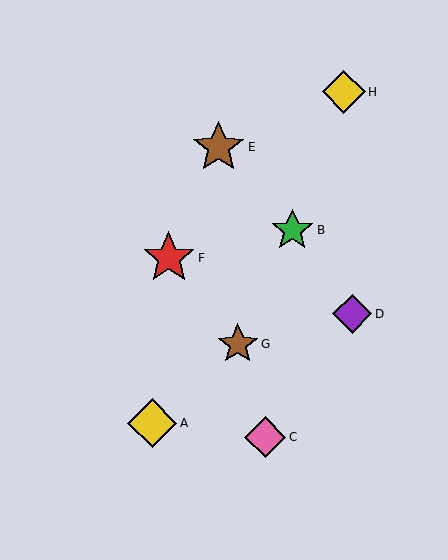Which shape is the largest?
The brown star (labeled E) is the largest.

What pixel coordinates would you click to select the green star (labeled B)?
Click at (292, 230) to select the green star B.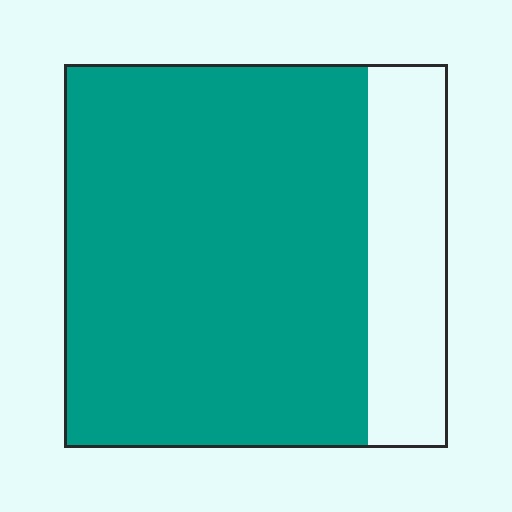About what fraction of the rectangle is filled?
About four fifths (4/5).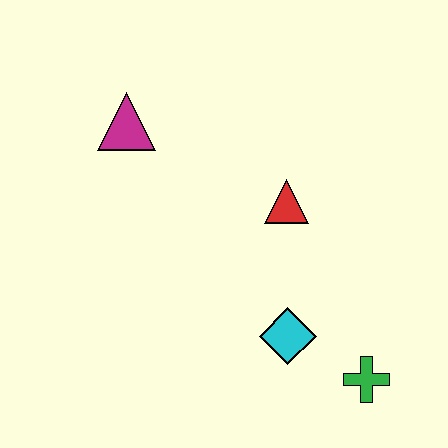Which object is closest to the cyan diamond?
The green cross is closest to the cyan diamond.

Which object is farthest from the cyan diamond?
The magenta triangle is farthest from the cyan diamond.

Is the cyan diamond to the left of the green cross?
Yes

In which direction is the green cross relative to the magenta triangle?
The green cross is below the magenta triangle.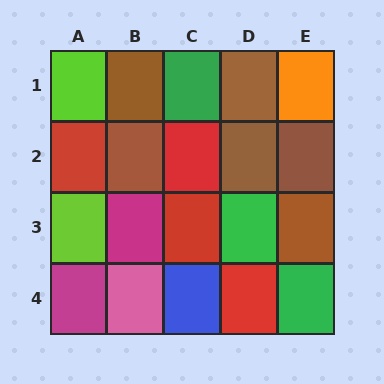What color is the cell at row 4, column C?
Blue.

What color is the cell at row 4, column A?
Magenta.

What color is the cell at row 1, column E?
Orange.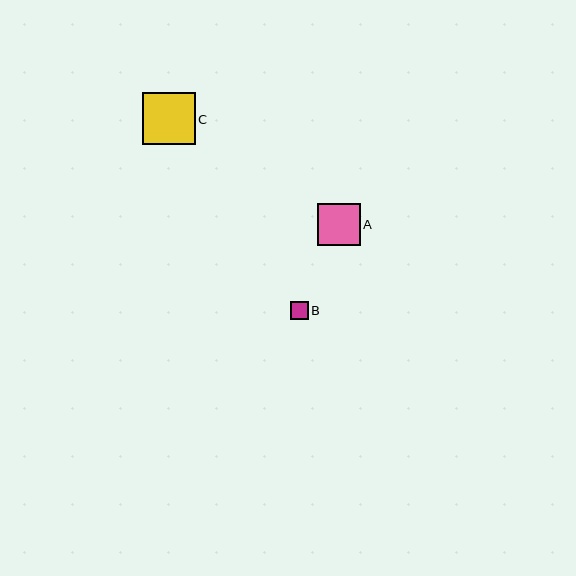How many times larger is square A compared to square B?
Square A is approximately 2.4 times the size of square B.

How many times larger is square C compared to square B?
Square C is approximately 3.0 times the size of square B.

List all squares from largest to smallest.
From largest to smallest: C, A, B.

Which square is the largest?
Square C is the largest with a size of approximately 53 pixels.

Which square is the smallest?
Square B is the smallest with a size of approximately 18 pixels.